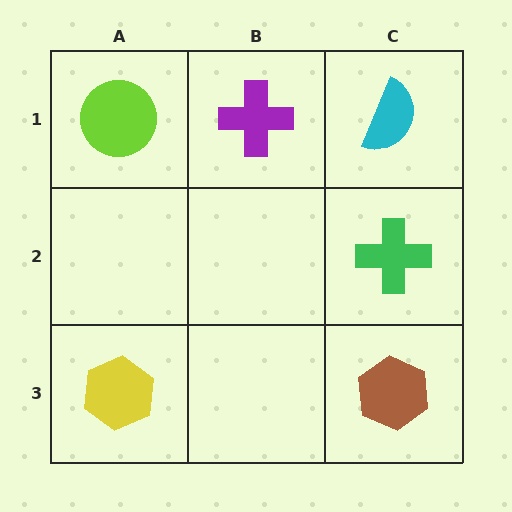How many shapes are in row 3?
2 shapes.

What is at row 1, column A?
A lime circle.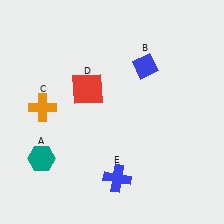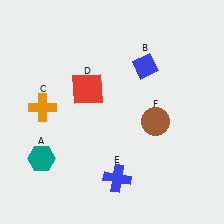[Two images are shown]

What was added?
A brown circle (F) was added in Image 2.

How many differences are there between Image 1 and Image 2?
There is 1 difference between the two images.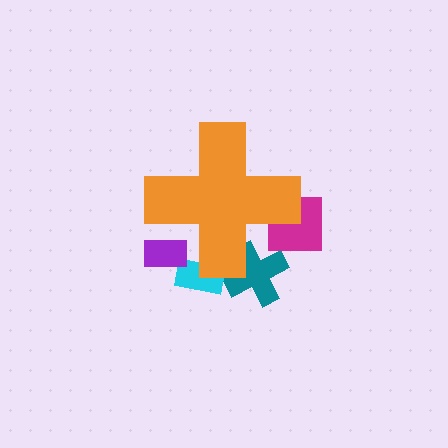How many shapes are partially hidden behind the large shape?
4 shapes are partially hidden.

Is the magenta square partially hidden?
Yes, the magenta square is partially hidden behind the orange cross.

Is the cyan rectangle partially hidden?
Yes, the cyan rectangle is partially hidden behind the orange cross.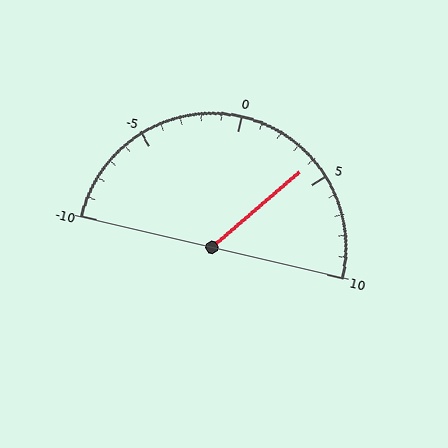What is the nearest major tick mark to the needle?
The nearest major tick mark is 5.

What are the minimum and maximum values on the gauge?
The gauge ranges from -10 to 10.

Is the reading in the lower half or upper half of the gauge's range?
The reading is in the upper half of the range (-10 to 10).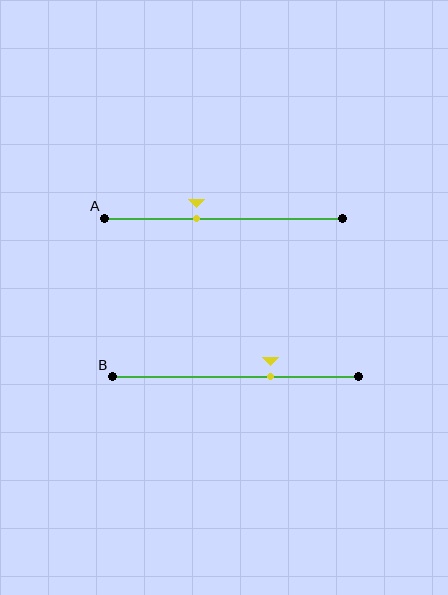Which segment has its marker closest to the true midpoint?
Segment A has its marker closest to the true midpoint.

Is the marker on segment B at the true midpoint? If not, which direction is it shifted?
No, the marker on segment B is shifted to the right by about 14% of the segment length.